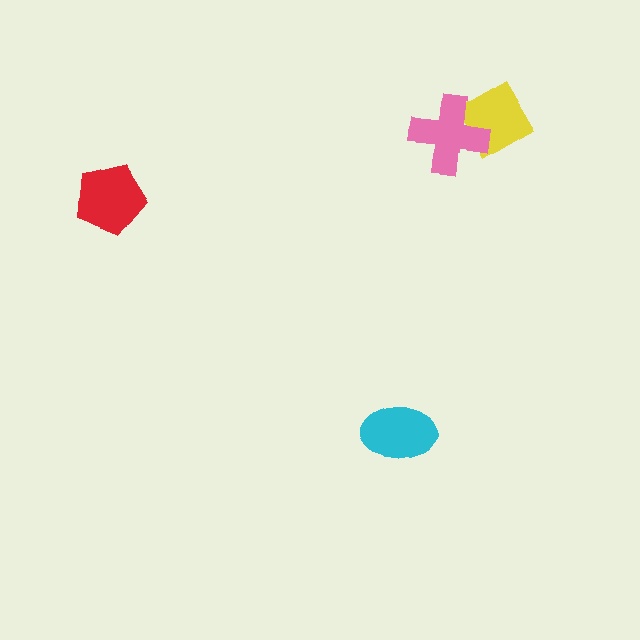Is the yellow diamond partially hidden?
Yes, it is partially covered by another shape.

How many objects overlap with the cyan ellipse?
0 objects overlap with the cyan ellipse.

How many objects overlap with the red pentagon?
0 objects overlap with the red pentagon.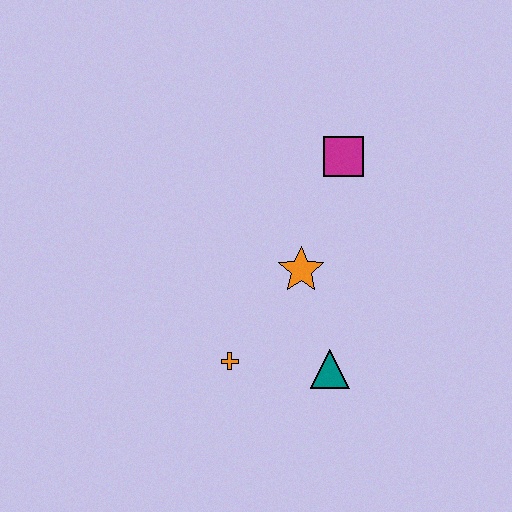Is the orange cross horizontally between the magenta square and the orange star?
No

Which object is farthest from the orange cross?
The magenta square is farthest from the orange cross.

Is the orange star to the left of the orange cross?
No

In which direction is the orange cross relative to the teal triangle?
The orange cross is to the left of the teal triangle.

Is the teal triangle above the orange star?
No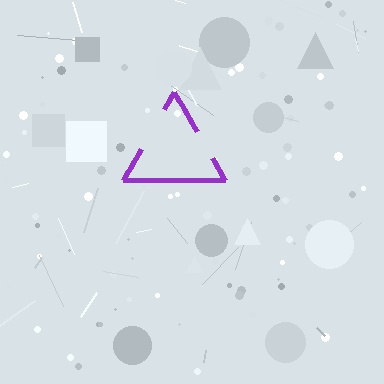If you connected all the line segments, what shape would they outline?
They would outline a triangle.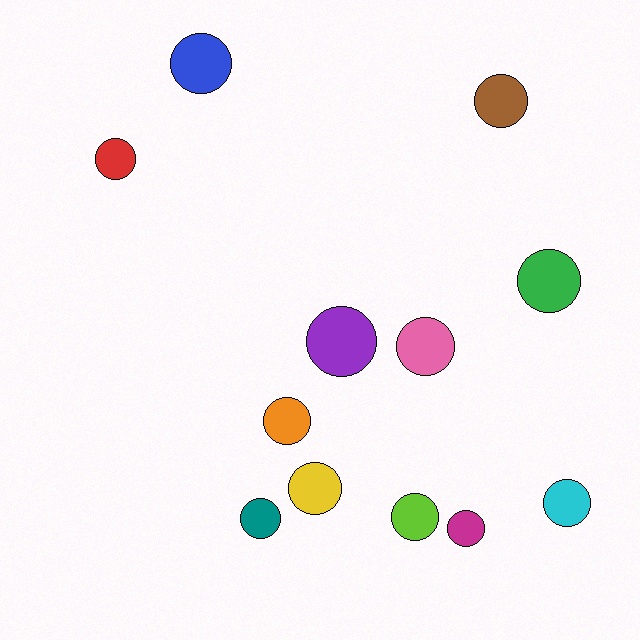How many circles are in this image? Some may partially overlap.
There are 12 circles.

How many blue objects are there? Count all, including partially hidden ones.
There is 1 blue object.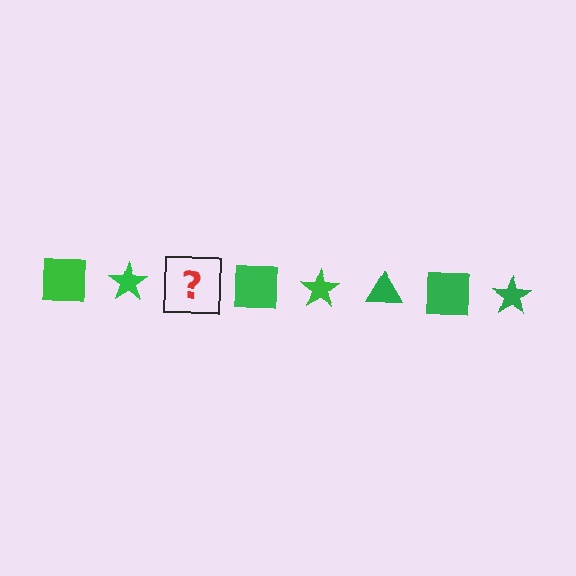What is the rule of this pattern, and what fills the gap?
The rule is that the pattern cycles through square, star, triangle shapes in green. The gap should be filled with a green triangle.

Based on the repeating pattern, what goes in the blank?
The blank should be a green triangle.